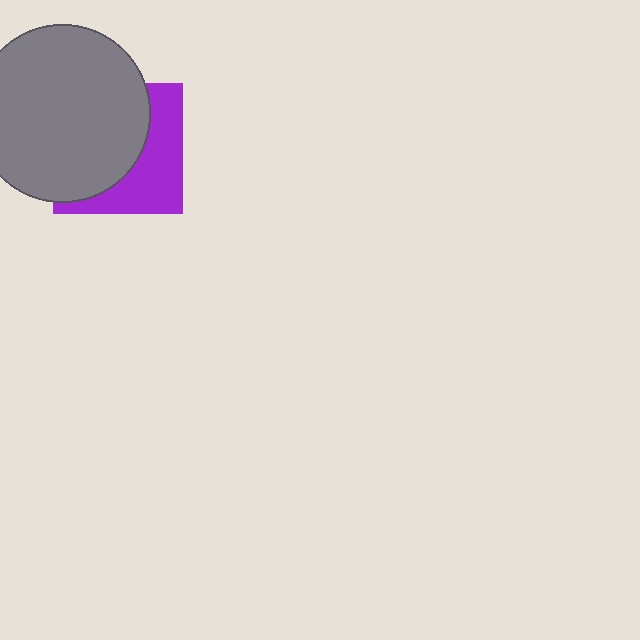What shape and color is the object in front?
The object in front is a gray circle.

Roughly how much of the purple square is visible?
A small part of it is visible (roughly 41%).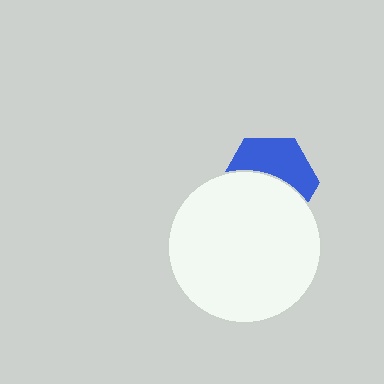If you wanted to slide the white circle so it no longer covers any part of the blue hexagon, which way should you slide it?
Slide it down — that is the most direct way to separate the two shapes.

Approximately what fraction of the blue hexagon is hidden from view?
Roughly 54% of the blue hexagon is hidden behind the white circle.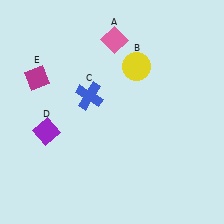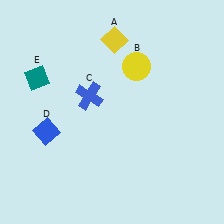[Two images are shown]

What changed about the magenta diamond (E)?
In Image 1, E is magenta. In Image 2, it changed to teal.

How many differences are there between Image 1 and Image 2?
There are 3 differences between the two images.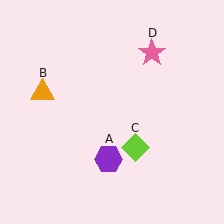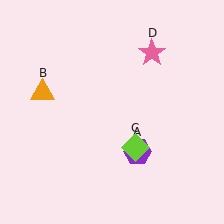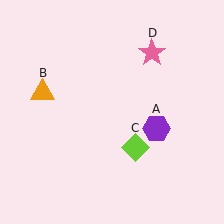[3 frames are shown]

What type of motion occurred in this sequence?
The purple hexagon (object A) rotated counterclockwise around the center of the scene.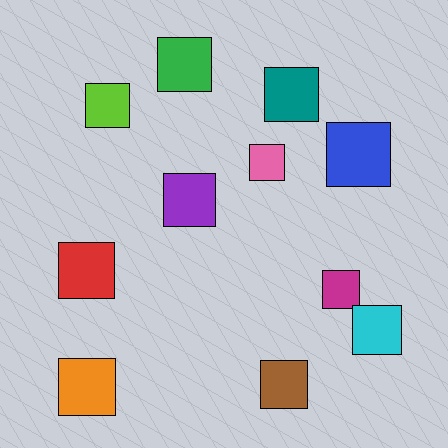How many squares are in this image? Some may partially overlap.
There are 11 squares.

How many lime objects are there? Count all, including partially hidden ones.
There is 1 lime object.